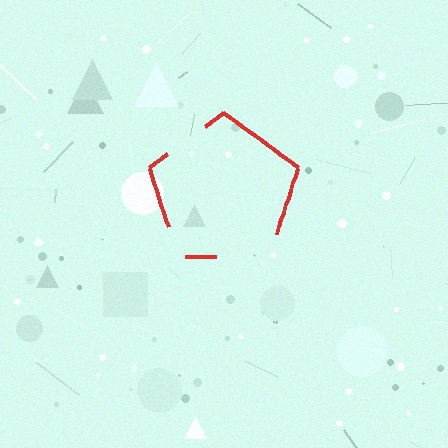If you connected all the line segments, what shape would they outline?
They would outline a pentagon.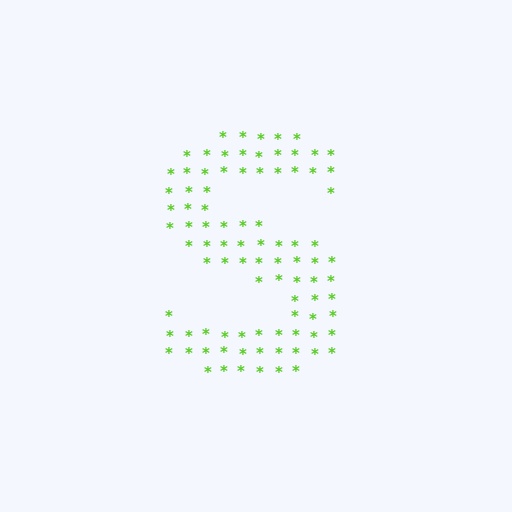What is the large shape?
The large shape is the letter S.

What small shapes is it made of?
It is made of small asterisks.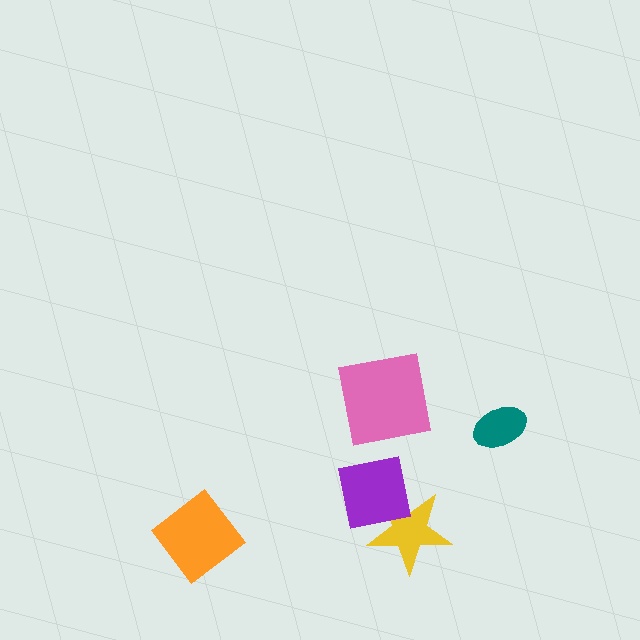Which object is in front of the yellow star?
The purple square is in front of the yellow star.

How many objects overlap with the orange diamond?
0 objects overlap with the orange diamond.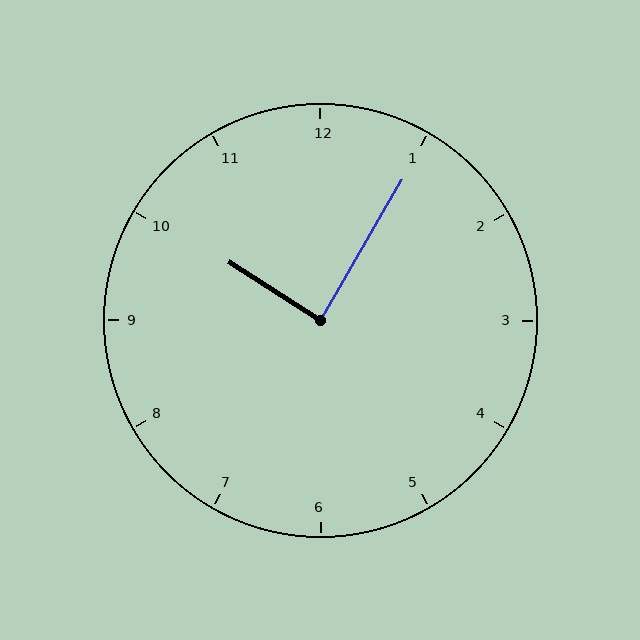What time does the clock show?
10:05.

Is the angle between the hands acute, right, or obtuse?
It is right.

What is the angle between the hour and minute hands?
Approximately 88 degrees.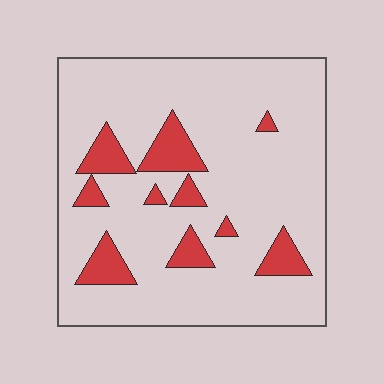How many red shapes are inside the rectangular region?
10.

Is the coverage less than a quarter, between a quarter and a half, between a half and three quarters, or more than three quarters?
Less than a quarter.